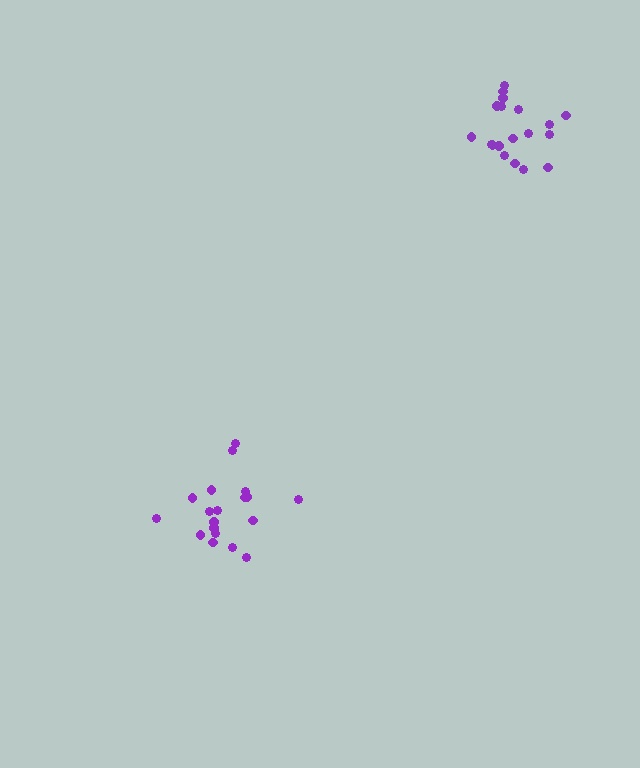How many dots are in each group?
Group 1: 19 dots, Group 2: 19 dots (38 total).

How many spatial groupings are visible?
There are 2 spatial groupings.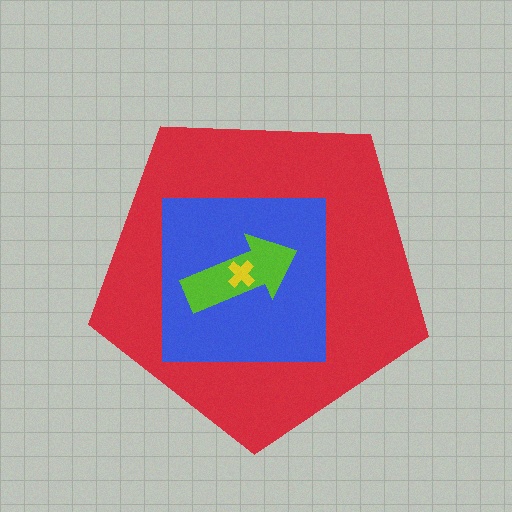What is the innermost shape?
The yellow cross.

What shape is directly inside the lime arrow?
The yellow cross.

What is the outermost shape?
The red pentagon.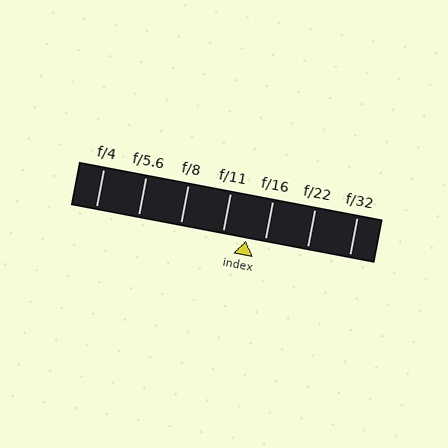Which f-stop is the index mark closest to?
The index mark is closest to f/16.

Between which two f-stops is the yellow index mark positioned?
The index mark is between f/11 and f/16.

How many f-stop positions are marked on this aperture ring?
There are 7 f-stop positions marked.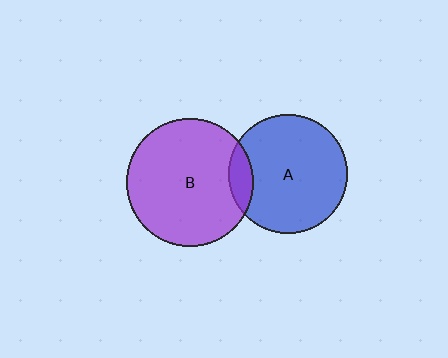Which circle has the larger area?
Circle B (purple).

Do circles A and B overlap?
Yes.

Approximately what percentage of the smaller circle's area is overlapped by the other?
Approximately 10%.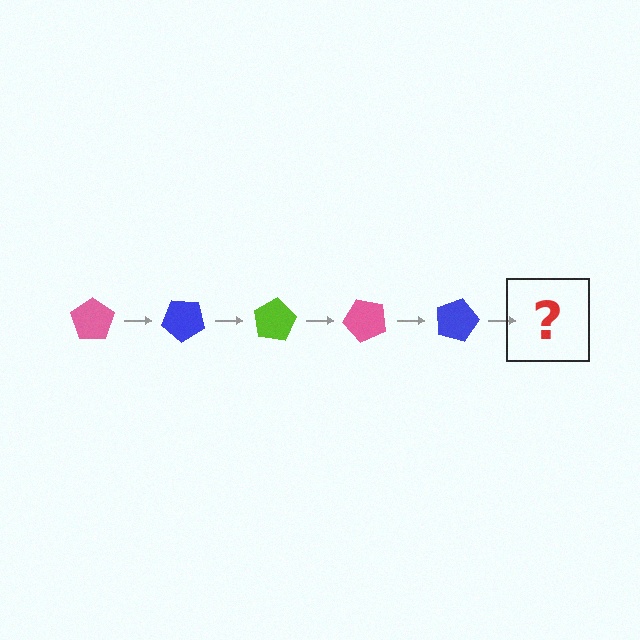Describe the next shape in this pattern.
It should be a lime pentagon, rotated 200 degrees from the start.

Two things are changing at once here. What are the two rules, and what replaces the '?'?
The two rules are that it rotates 40 degrees each step and the color cycles through pink, blue, and lime. The '?' should be a lime pentagon, rotated 200 degrees from the start.